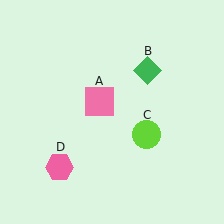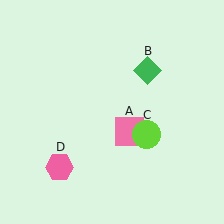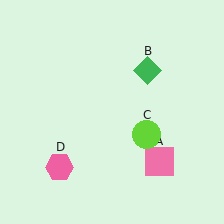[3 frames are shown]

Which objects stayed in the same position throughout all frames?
Green diamond (object B) and lime circle (object C) and pink hexagon (object D) remained stationary.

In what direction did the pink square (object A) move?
The pink square (object A) moved down and to the right.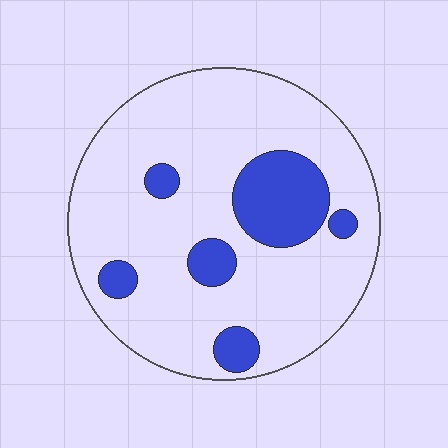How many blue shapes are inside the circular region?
6.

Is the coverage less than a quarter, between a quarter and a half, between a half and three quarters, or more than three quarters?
Less than a quarter.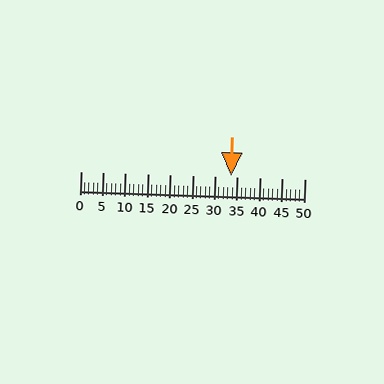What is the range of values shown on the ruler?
The ruler shows values from 0 to 50.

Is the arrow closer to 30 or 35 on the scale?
The arrow is closer to 35.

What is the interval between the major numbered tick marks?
The major tick marks are spaced 5 units apart.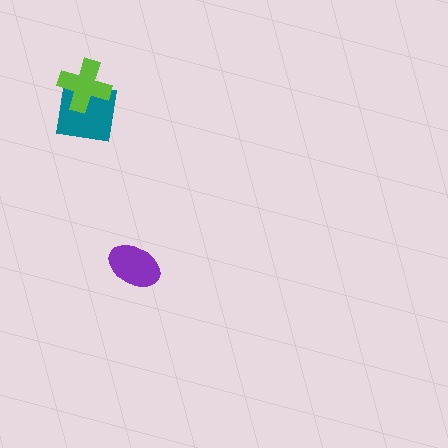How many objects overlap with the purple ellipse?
0 objects overlap with the purple ellipse.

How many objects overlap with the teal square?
1 object overlaps with the teal square.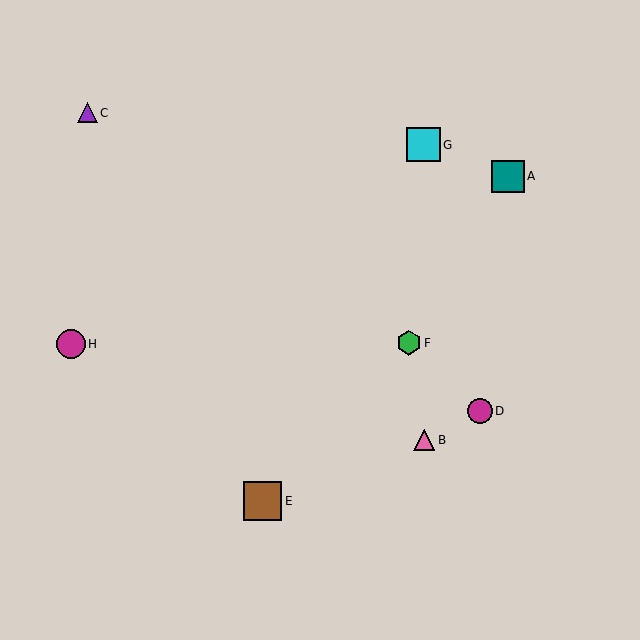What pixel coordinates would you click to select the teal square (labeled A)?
Click at (508, 176) to select the teal square A.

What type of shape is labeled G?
Shape G is a cyan square.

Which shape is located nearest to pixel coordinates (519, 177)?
The teal square (labeled A) at (508, 176) is nearest to that location.